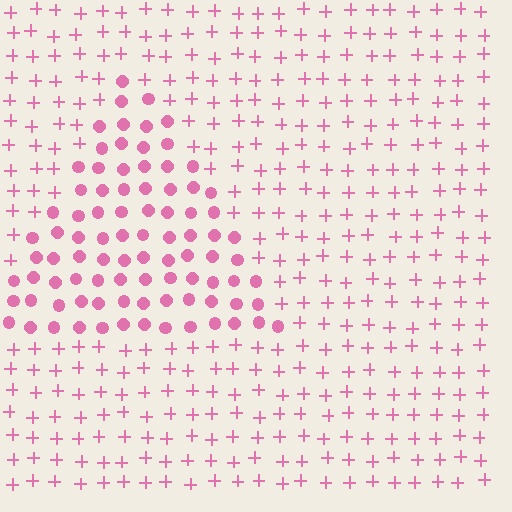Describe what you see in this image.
The image is filled with small pink elements arranged in a uniform grid. A triangle-shaped region contains circles, while the surrounding area contains plus signs. The boundary is defined purely by the change in element shape.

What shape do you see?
I see a triangle.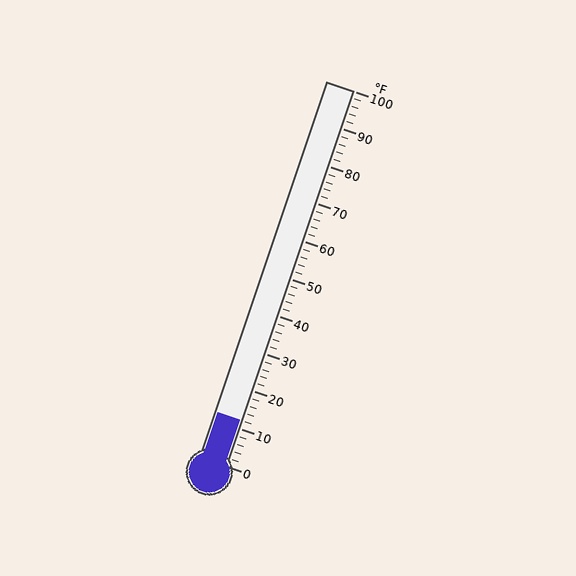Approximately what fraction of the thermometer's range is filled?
The thermometer is filled to approximately 10% of its range.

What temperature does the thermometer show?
The thermometer shows approximately 12°F.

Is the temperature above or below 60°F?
The temperature is below 60°F.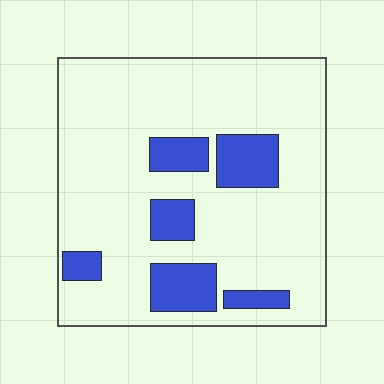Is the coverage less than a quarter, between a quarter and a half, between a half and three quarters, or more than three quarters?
Less than a quarter.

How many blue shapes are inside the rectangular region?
6.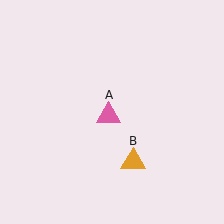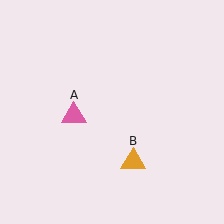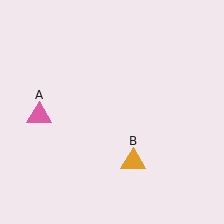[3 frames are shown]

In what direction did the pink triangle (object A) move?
The pink triangle (object A) moved left.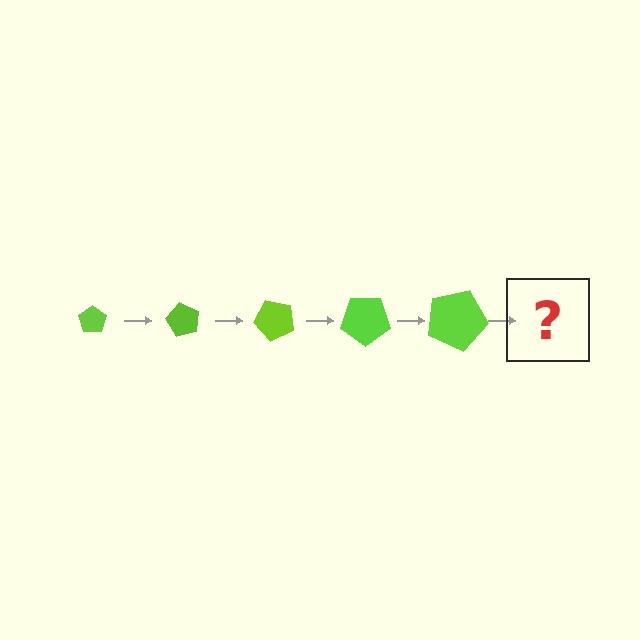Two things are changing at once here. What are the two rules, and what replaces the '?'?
The two rules are that the pentagon grows larger each step and it rotates 60 degrees each step. The '?' should be a pentagon, larger than the previous one and rotated 300 degrees from the start.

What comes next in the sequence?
The next element should be a pentagon, larger than the previous one and rotated 300 degrees from the start.